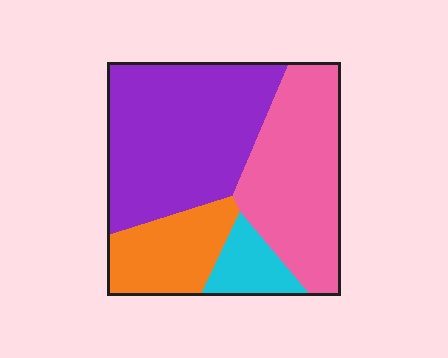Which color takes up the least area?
Cyan, at roughly 10%.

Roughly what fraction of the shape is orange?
Orange covers about 15% of the shape.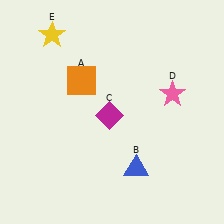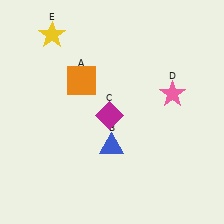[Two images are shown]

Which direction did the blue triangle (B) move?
The blue triangle (B) moved left.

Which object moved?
The blue triangle (B) moved left.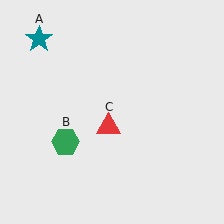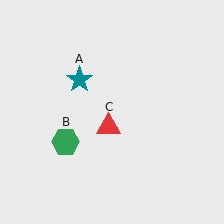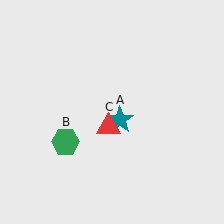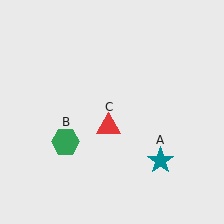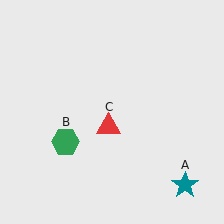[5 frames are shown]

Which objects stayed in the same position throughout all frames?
Green hexagon (object B) and red triangle (object C) remained stationary.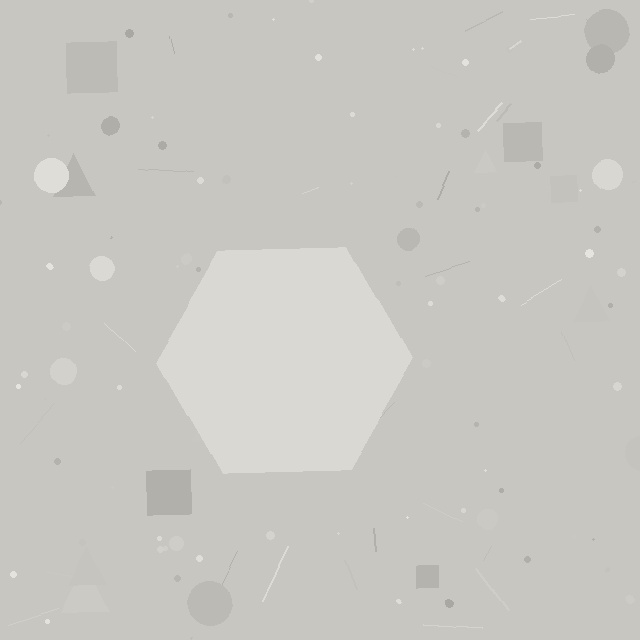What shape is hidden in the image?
A hexagon is hidden in the image.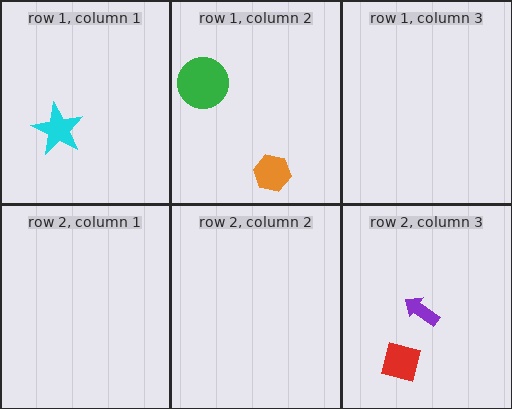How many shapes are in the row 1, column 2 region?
2.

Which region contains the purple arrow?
The row 2, column 3 region.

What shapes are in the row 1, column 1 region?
The cyan star.